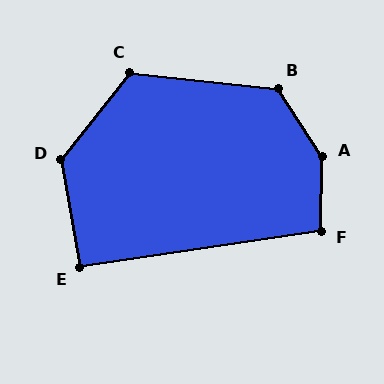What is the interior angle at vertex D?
Approximately 132 degrees (obtuse).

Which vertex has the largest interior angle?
A, at approximately 146 degrees.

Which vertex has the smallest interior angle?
E, at approximately 91 degrees.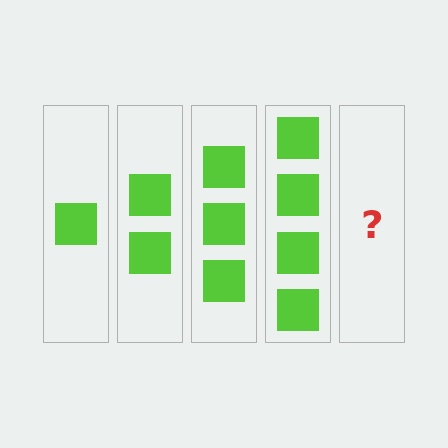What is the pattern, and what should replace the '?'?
The pattern is that each step adds one more square. The '?' should be 5 squares.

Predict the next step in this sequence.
The next step is 5 squares.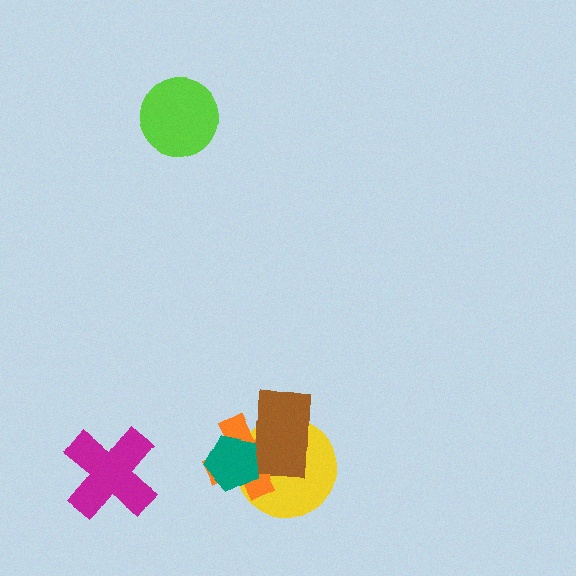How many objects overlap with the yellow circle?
3 objects overlap with the yellow circle.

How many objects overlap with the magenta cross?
0 objects overlap with the magenta cross.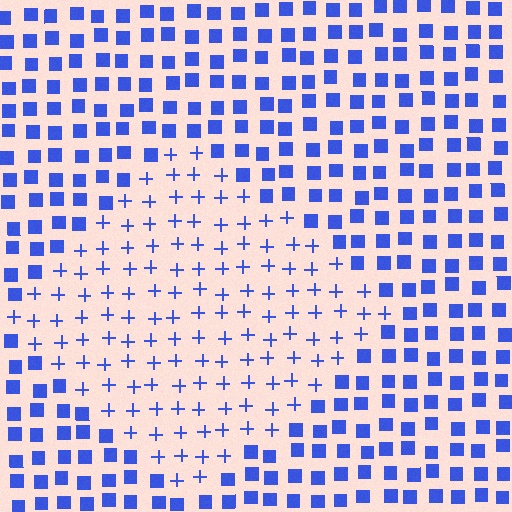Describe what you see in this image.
The image is filled with small blue elements arranged in a uniform grid. A diamond-shaped region contains plus signs, while the surrounding area contains squares. The boundary is defined purely by the change in element shape.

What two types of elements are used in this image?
The image uses plus signs inside the diamond region and squares outside it.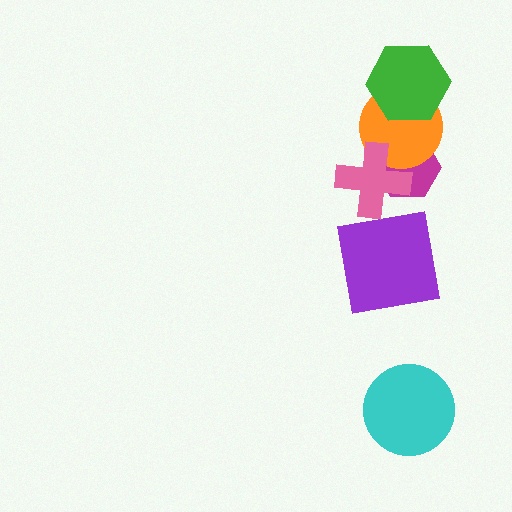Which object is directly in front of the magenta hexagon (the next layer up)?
The orange circle is directly in front of the magenta hexagon.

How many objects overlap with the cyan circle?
0 objects overlap with the cyan circle.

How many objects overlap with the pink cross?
2 objects overlap with the pink cross.